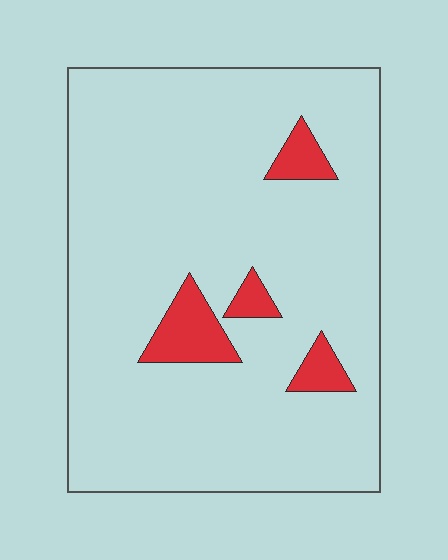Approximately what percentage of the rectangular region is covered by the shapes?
Approximately 10%.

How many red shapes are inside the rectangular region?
4.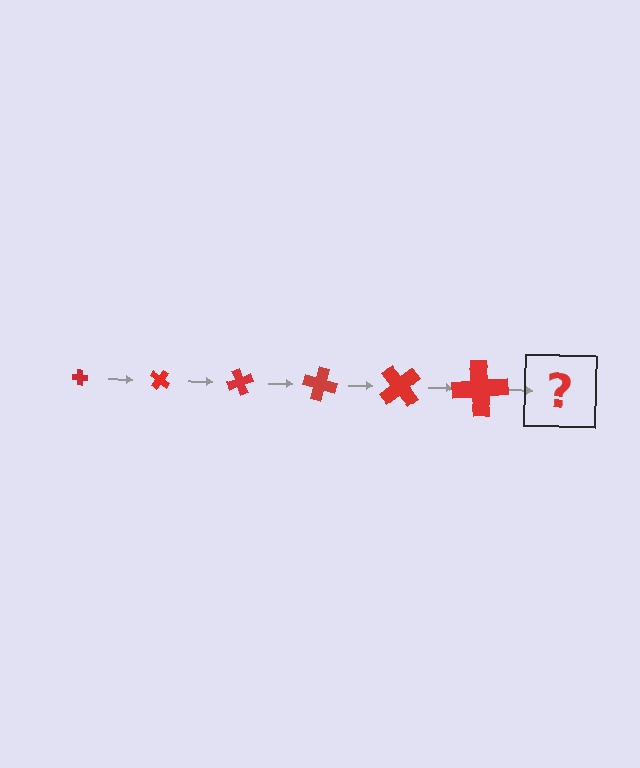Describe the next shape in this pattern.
It should be a cross, larger than the previous one and rotated 210 degrees from the start.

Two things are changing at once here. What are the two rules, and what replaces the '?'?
The two rules are that the cross grows larger each step and it rotates 35 degrees each step. The '?' should be a cross, larger than the previous one and rotated 210 degrees from the start.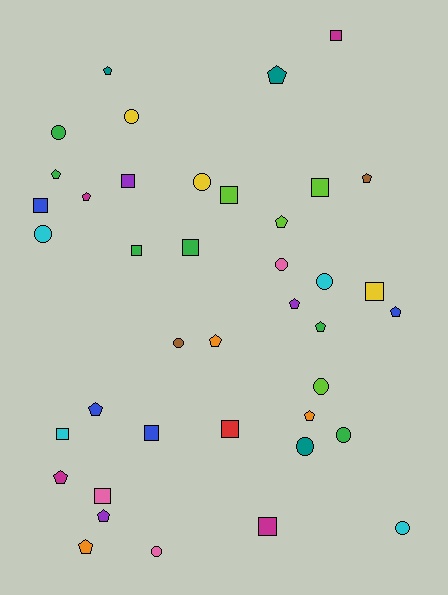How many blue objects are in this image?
There are 4 blue objects.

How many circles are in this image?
There are 12 circles.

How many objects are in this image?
There are 40 objects.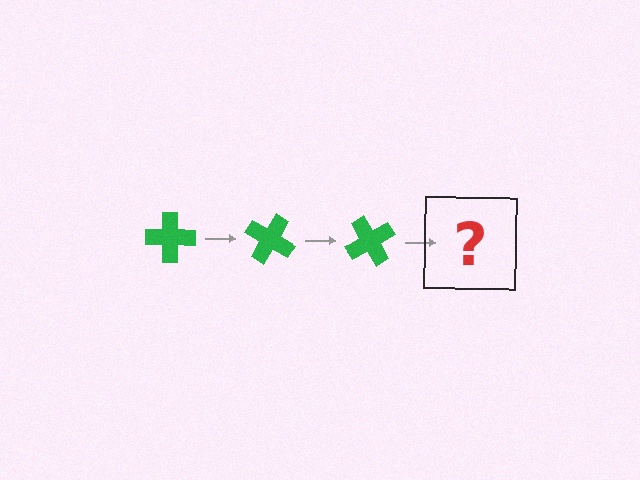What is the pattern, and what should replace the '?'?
The pattern is that the cross rotates 30 degrees each step. The '?' should be a green cross rotated 90 degrees.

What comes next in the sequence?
The next element should be a green cross rotated 90 degrees.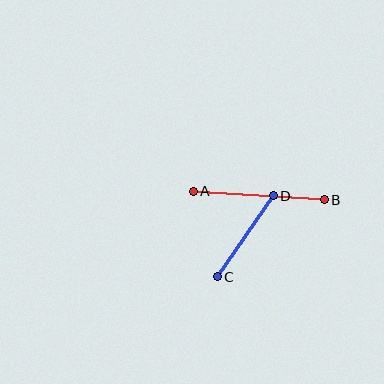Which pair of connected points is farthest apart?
Points A and B are farthest apart.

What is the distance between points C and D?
The distance is approximately 99 pixels.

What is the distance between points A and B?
The distance is approximately 131 pixels.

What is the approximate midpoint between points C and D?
The midpoint is at approximately (245, 236) pixels.